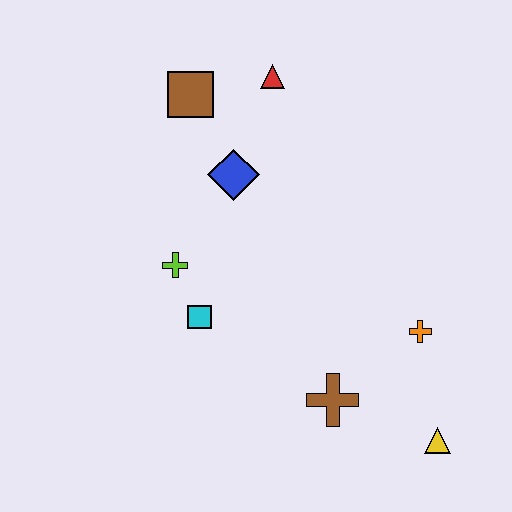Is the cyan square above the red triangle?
No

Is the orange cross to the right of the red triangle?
Yes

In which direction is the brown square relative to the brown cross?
The brown square is above the brown cross.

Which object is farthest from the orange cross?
The brown square is farthest from the orange cross.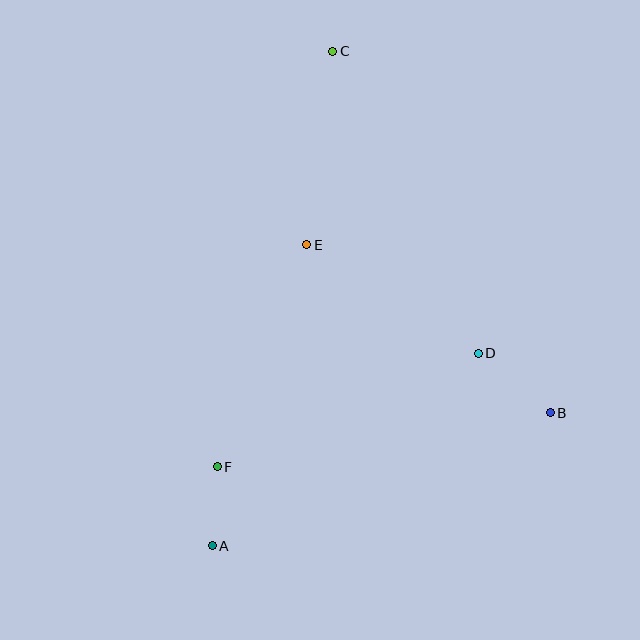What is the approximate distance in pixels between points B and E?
The distance between B and E is approximately 296 pixels.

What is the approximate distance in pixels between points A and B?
The distance between A and B is approximately 363 pixels.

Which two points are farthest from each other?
Points A and C are farthest from each other.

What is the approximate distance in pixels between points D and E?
The distance between D and E is approximately 203 pixels.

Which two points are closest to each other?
Points A and F are closest to each other.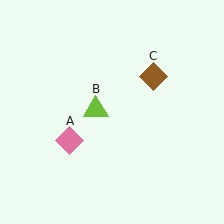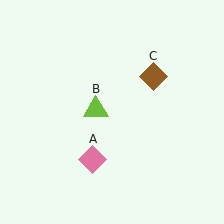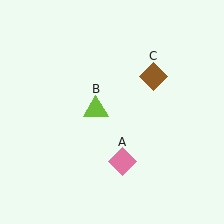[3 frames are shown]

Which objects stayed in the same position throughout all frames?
Lime triangle (object B) and brown diamond (object C) remained stationary.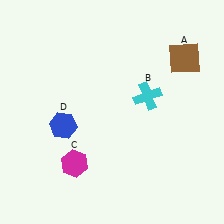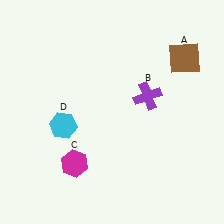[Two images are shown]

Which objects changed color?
B changed from cyan to purple. D changed from blue to cyan.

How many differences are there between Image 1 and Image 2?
There are 2 differences between the two images.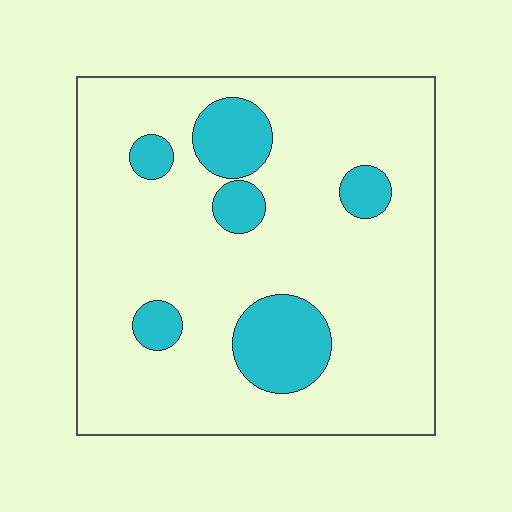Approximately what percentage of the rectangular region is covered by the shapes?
Approximately 15%.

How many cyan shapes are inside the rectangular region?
6.